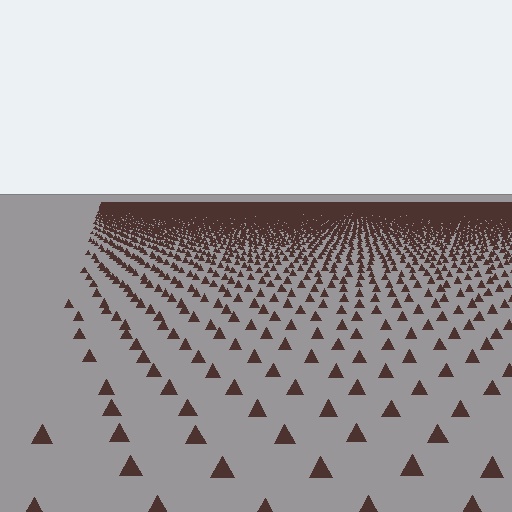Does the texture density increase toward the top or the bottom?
Density increases toward the top.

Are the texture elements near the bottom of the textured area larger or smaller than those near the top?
Larger. Near the bottom, elements are closer to the viewer and appear at a bigger on-screen size.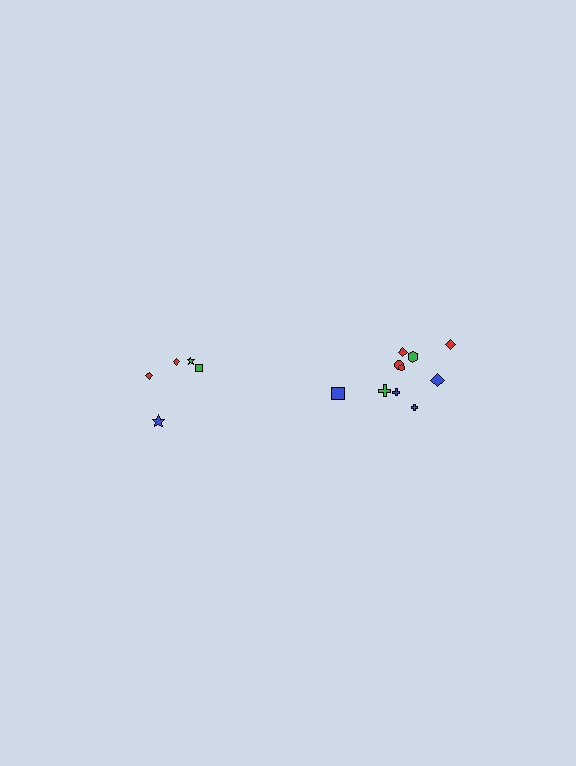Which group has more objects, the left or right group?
The right group.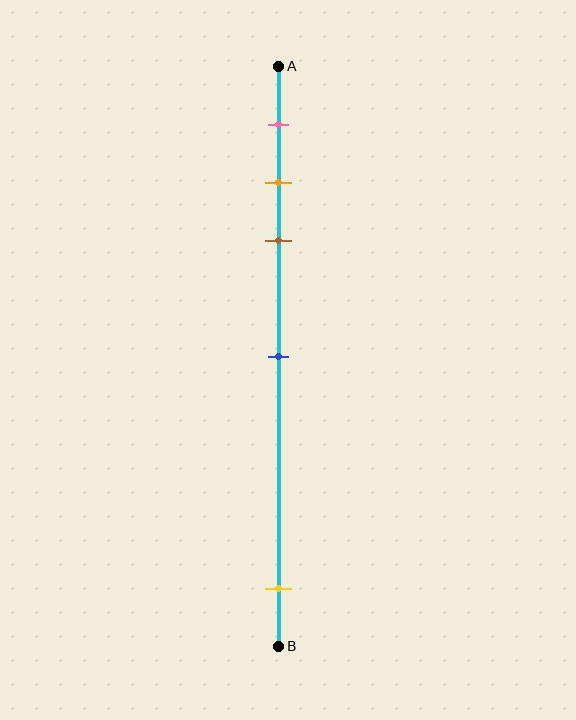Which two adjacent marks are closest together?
The orange and brown marks are the closest adjacent pair.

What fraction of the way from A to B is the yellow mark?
The yellow mark is approximately 90% (0.9) of the way from A to B.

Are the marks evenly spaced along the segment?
No, the marks are not evenly spaced.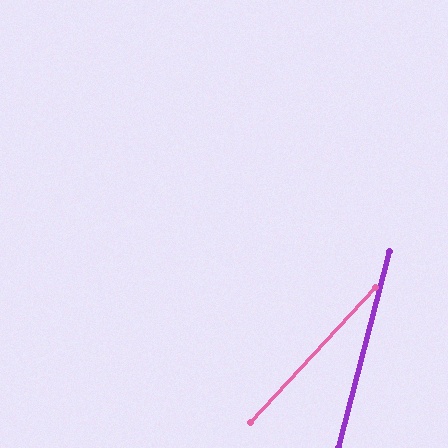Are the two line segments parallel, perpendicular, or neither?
Neither parallel nor perpendicular — they differ by about 28°.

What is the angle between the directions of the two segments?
Approximately 28 degrees.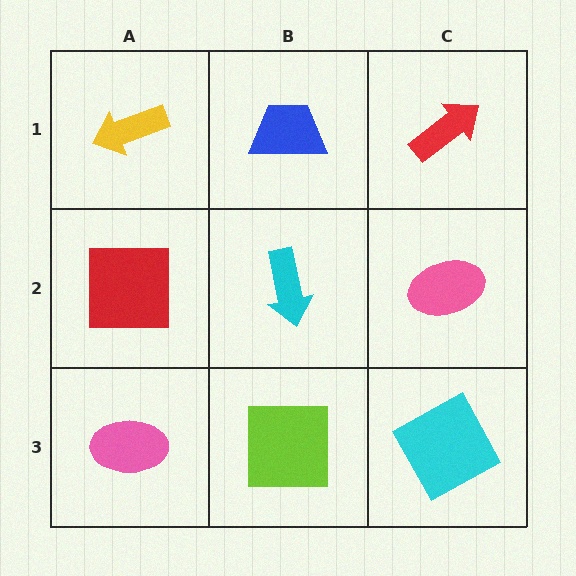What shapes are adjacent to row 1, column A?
A red square (row 2, column A), a blue trapezoid (row 1, column B).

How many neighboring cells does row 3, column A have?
2.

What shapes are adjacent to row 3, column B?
A cyan arrow (row 2, column B), a pink ellipse (row 3, column A), a cyan square (row 3, column C).